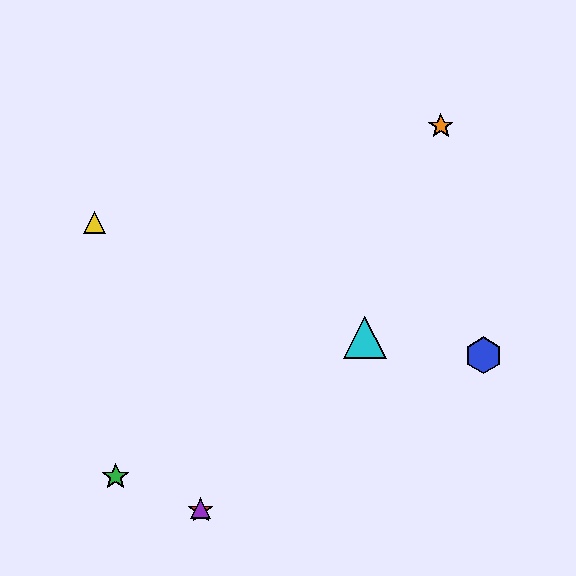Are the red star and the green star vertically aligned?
No, the red star is at x≈200 and the green star is at x≈115.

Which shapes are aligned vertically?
The red star, the purple triangle are aligned vertically.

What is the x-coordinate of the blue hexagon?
The blue hexagon is at x≈483.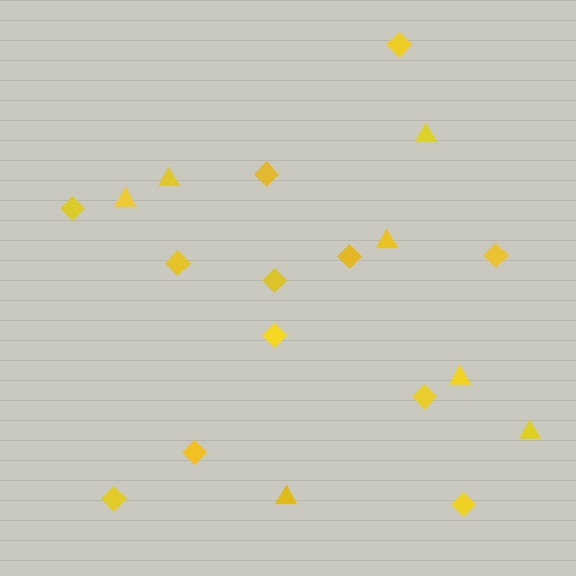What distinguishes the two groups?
There are 2 groups: one group of diamonds (12) and one group of triangles (7).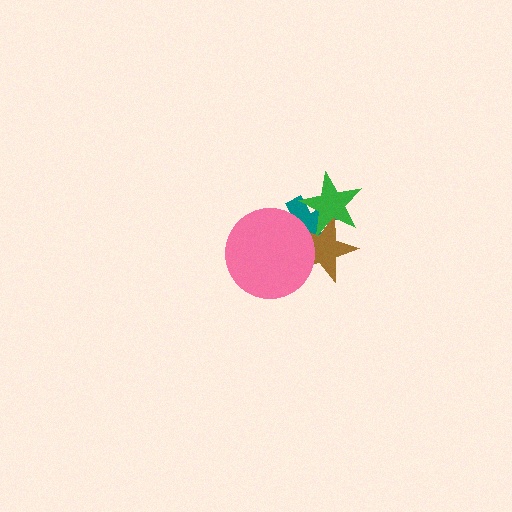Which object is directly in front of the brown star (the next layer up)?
The pink circle is directly in front of the brown star.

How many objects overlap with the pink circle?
2 objects overlap with the pink circle.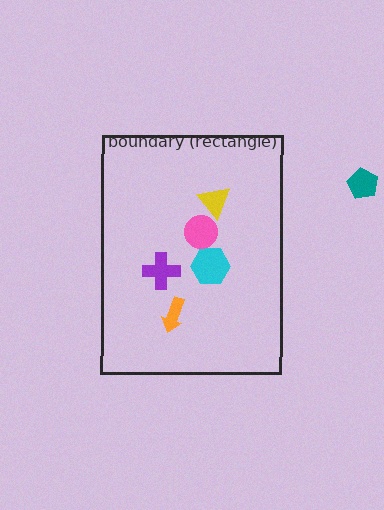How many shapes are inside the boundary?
5 inside, 1 outside.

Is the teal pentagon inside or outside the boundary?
Outside.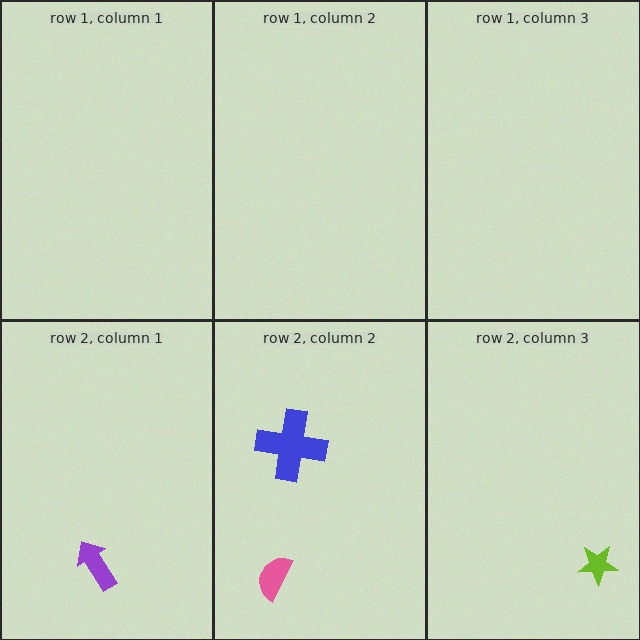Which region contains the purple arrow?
The row 2, column 1 region.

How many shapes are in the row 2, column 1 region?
1.